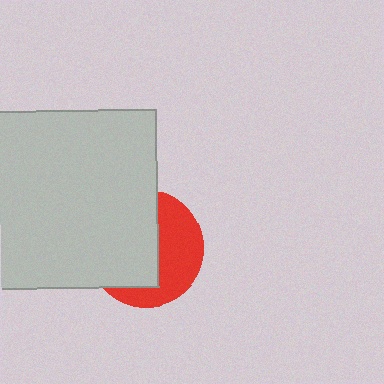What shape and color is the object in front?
The object in front is a light gray square.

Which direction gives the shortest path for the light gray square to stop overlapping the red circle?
Moving left gives the shortest separation.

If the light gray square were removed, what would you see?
You would see the complete red circle.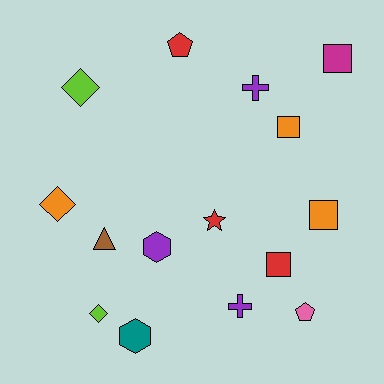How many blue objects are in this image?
There are no blue objects.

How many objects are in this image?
There are 15 objects.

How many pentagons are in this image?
There are 2 pentagons.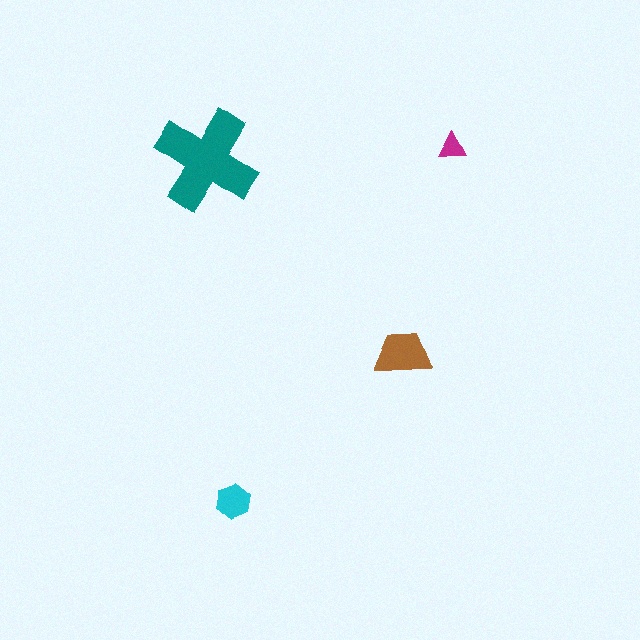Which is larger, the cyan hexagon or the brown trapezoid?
The brown trapezoid.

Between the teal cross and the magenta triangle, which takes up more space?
The teal cross.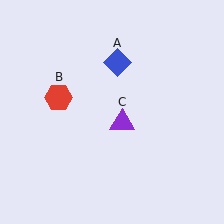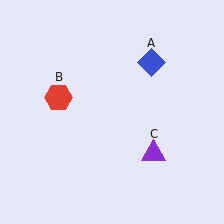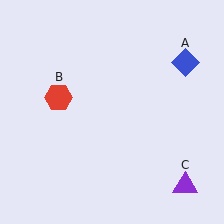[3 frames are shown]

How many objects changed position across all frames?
2 objects changed position: blue diamond (object A), purple triangle (object C).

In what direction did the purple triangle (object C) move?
The purple triangle (object C) moved down and to the right.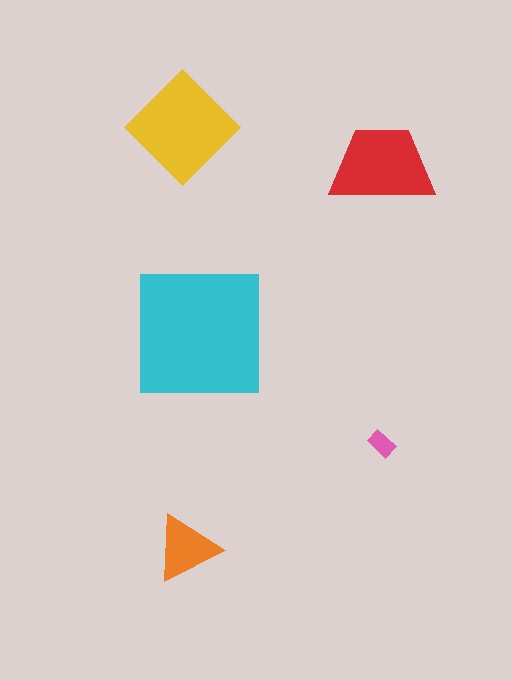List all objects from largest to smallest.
The cyan square, the yellow diamond, the red trapezoid, the orange triangle, the pink rectangle.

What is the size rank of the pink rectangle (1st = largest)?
5th.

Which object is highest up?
The yellow diamond is topmost.